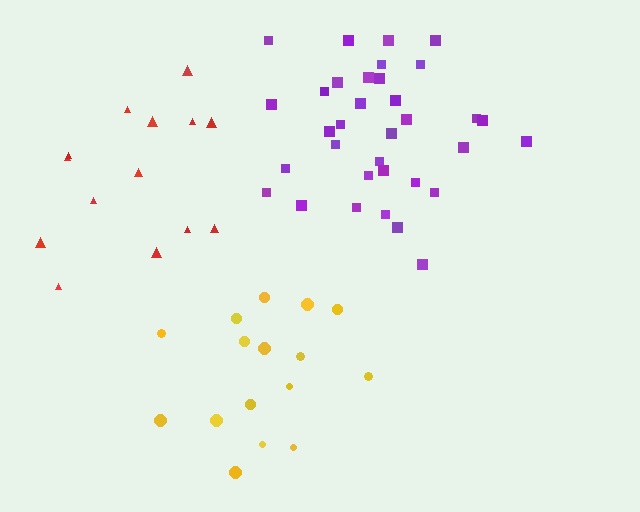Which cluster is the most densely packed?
Purple.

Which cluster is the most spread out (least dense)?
Yellow.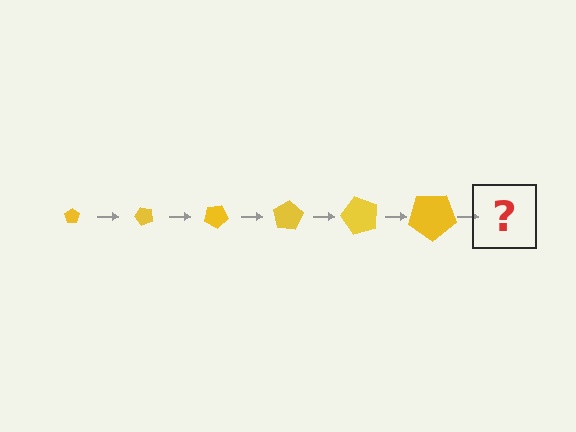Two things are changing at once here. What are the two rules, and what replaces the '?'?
The two rules are that the pentagon grows larger each step and it rotates 50 degrees each step. The '?' should be a pentagon, larger than the previous one and rotated 300 degrees from the start.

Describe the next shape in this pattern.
It should be a pentagon, larger than the previous one and rotated 300 degrees from the start.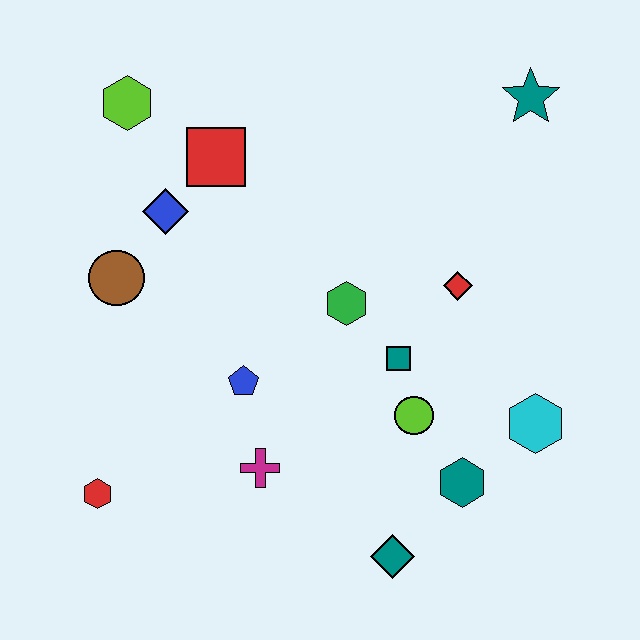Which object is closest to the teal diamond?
The teal hexagon is closest to the teal diamond.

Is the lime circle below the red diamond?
Yes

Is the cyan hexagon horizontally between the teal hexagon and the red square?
No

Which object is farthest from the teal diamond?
The lime hexagon is farthest from the teal diamond.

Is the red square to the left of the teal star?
Yes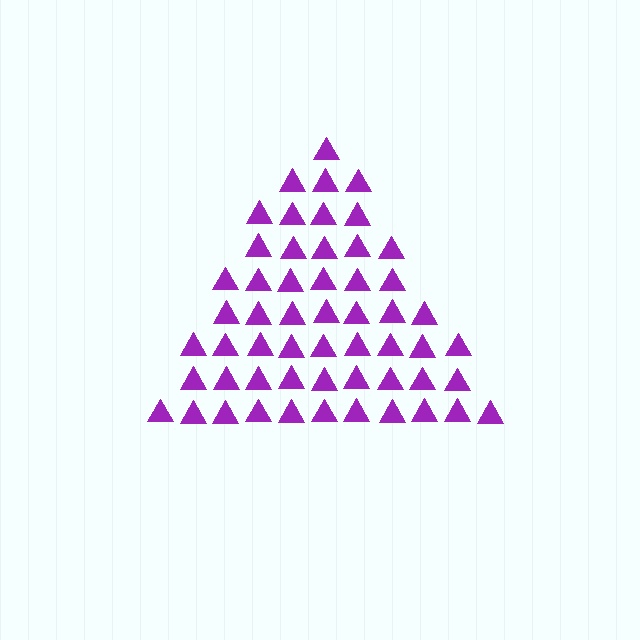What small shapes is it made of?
It is made of small triangles.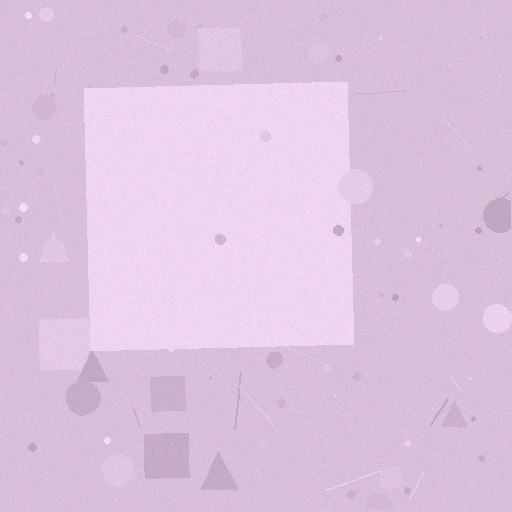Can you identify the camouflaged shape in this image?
The camouflaged shape is a square.